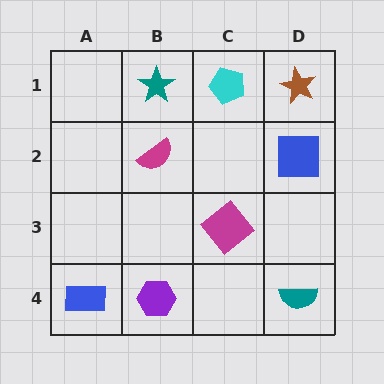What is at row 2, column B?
A magenta semicircle.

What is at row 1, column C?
A cyan pentagon.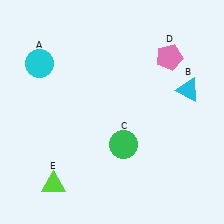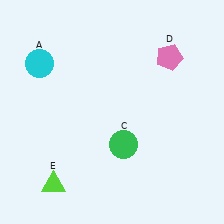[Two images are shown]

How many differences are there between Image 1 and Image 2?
There is 1 difference between the two images.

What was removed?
The cyan triangle (B) was removed in Image 2.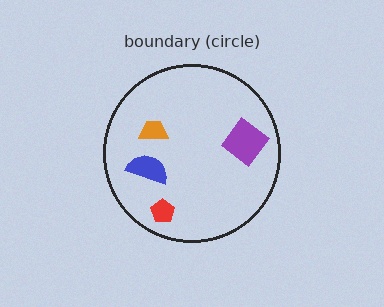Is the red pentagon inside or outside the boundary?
Inside.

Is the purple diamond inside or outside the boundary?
Inside.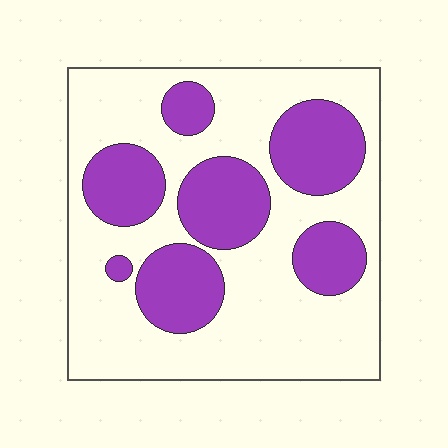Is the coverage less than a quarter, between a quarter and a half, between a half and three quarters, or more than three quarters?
Between a quarter and a half.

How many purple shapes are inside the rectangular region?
7.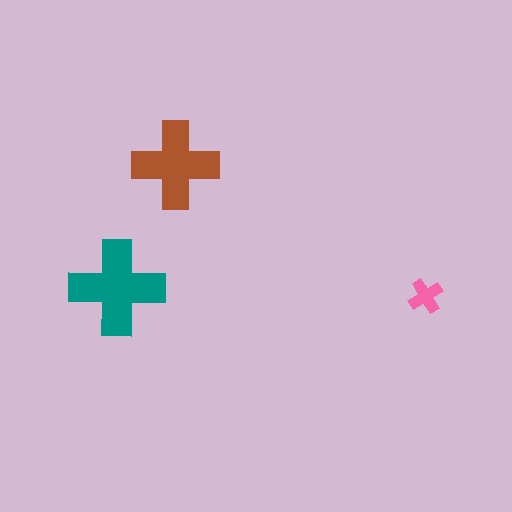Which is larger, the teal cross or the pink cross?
The teal one.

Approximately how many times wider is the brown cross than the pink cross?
About 2.5 times wider.